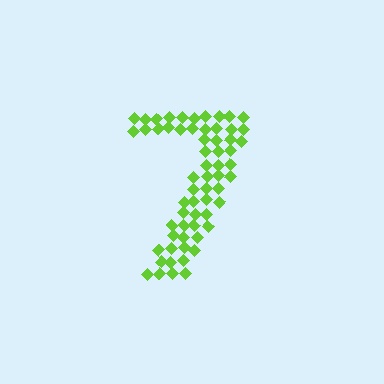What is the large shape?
The large shape is the digit 7.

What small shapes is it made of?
It is made of small diamonds.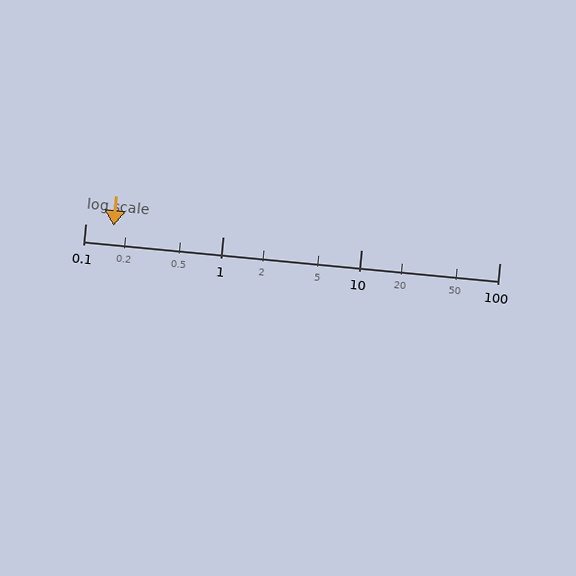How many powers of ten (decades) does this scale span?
The scale spans 3 decades, from 0.1 to 100.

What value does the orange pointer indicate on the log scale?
The pointer indicates approximately 0.16.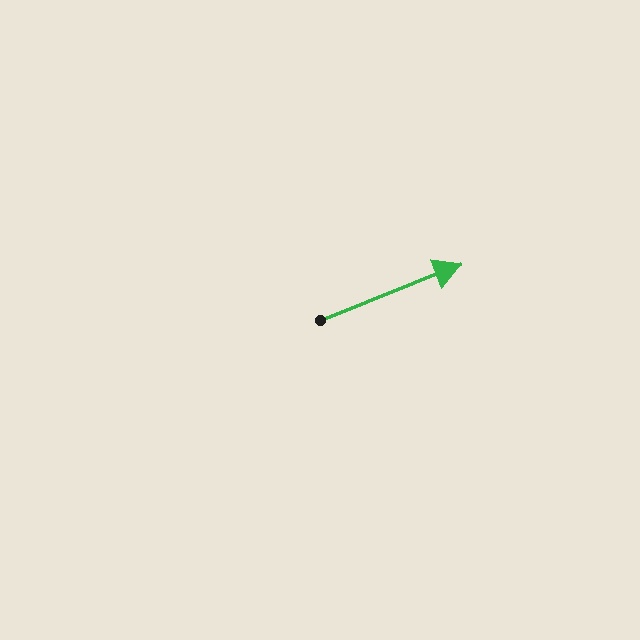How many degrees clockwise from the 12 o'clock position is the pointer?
Approximately 68 degrees.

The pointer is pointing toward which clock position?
Roughly 2 o'clock.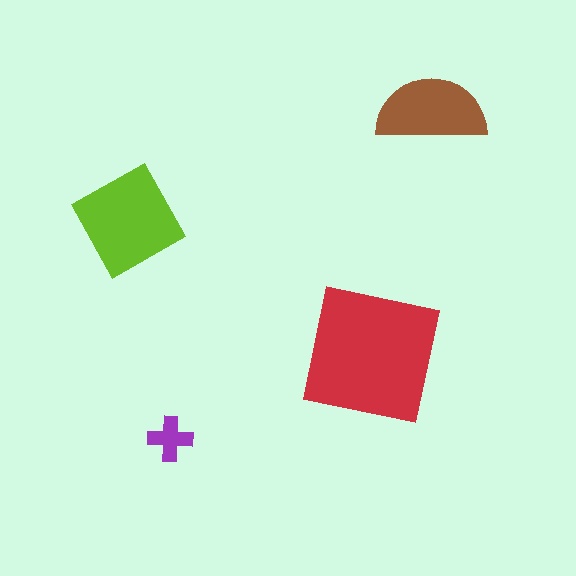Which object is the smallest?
The purple cross.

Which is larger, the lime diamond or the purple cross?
The lime diamond.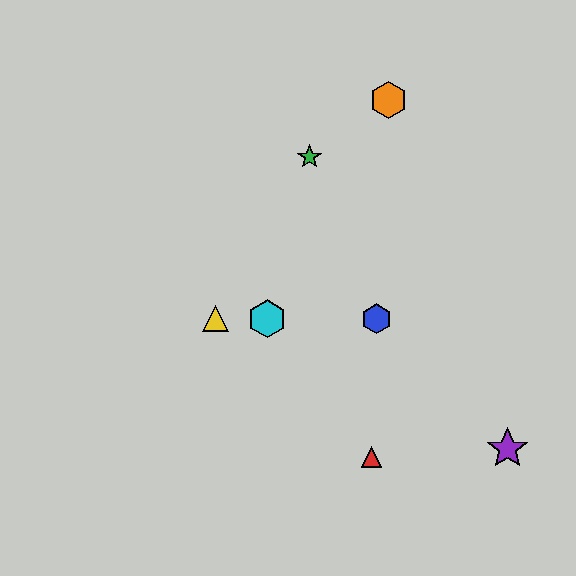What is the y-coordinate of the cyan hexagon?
The cyan hexagon is at y≈319.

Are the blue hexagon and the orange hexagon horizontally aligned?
No, the blue hexagon is at y≈319 and the orange hexagon is at y≈100.